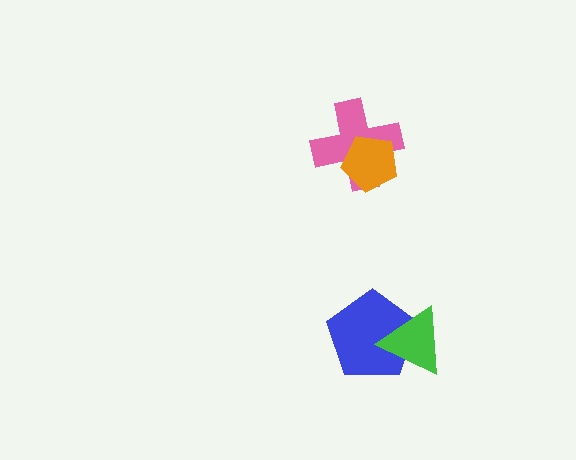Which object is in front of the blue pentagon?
The green triangle is in front of the blue pentagon.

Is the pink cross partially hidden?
Yes, it is partially covered by another shape.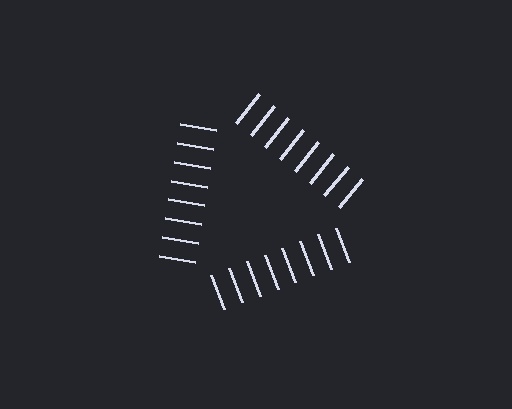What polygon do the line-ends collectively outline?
An illusory triangle — the line segments terminate on its edges but no continuous stroke is drawn.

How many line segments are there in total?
24 — 8 along each of the 3 edges.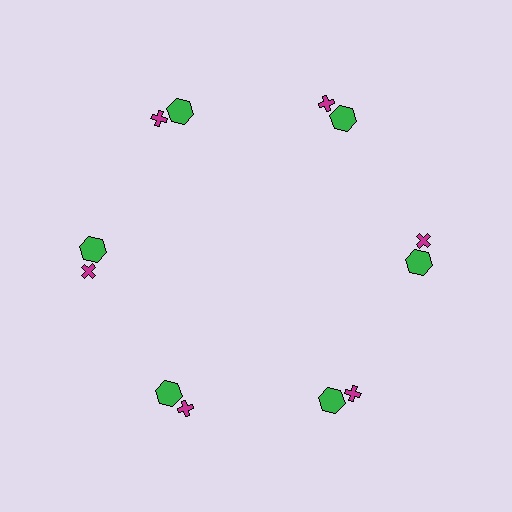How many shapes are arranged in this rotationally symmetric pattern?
There are 12 shapes, arranged in 6 groups of 2.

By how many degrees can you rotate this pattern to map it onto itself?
The pattern maps onto itself every 60 degrees of rotation.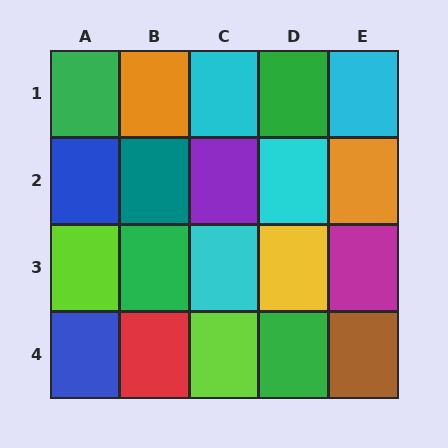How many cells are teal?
1 cell is teal.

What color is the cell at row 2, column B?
Teal.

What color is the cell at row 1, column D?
Green.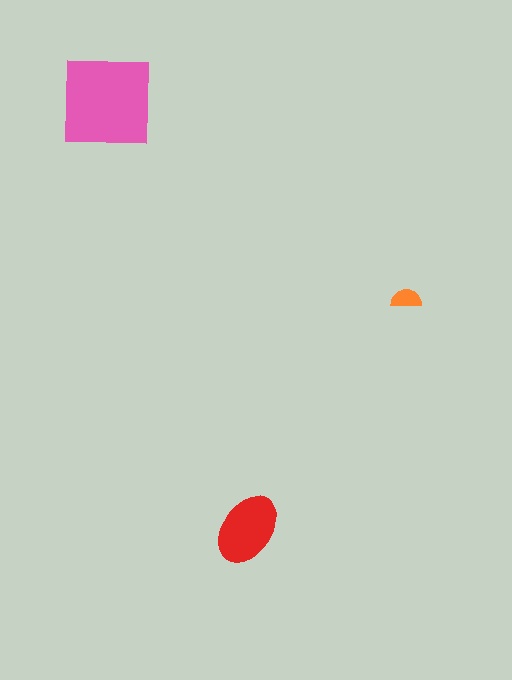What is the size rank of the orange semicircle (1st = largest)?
3rd.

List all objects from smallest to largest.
The orange semicircle, the red ellipse, the pink square.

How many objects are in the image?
There are 3 objects in the image.